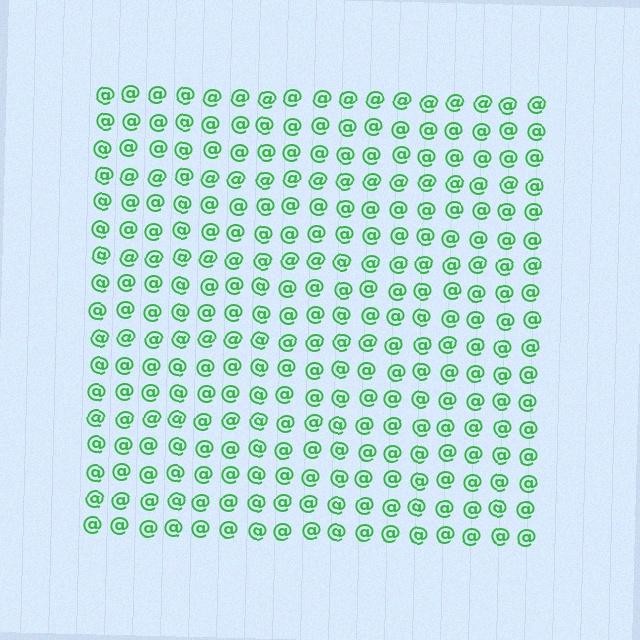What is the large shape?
The large shape is a square.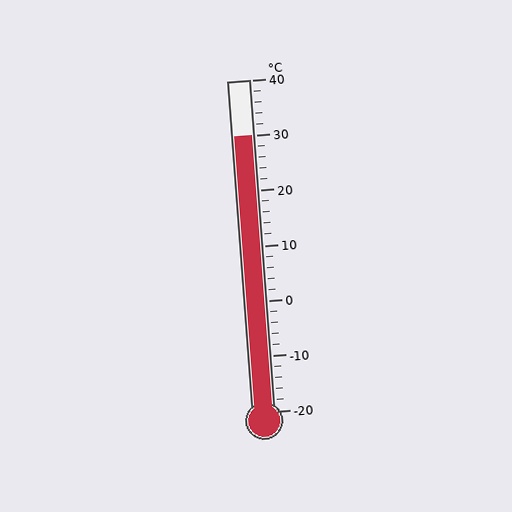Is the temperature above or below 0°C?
The temperature is above 0°C.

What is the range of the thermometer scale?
The thermometer scale ranges from -20°C to 40°C.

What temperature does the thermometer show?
The thermometer shows approximately 30°C.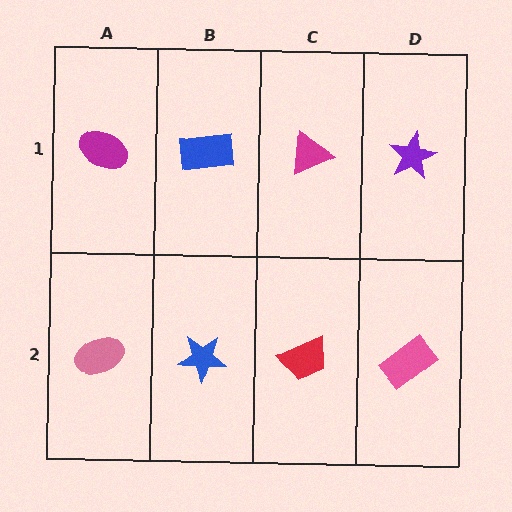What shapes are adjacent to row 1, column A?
A pink ellipse (row 2, column A), a blue rectangle (row 1, column B).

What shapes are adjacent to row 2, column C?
A magenta triangle (row 1, column C), a blue star (row 2, column B), a pink rectangle (row 2, column D).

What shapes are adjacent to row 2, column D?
A purple star (row 1, column D), a red trapezoid (row 2, column C).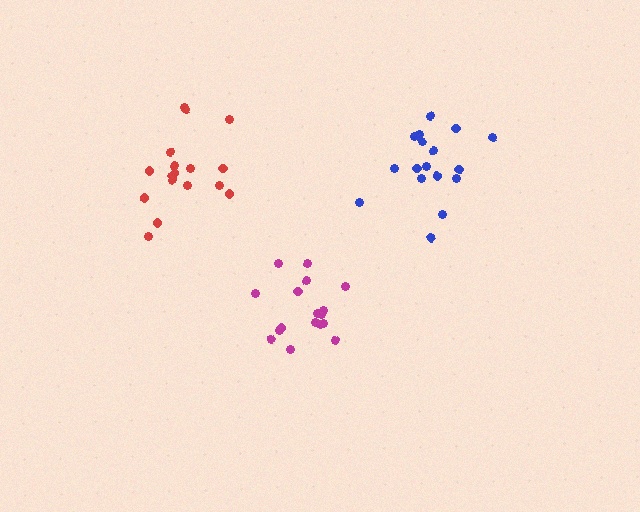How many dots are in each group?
Group 1: 17 dots, Group 2: 17 dots, Group 3: 17 dots (51 total).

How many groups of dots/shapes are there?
There are 3 groups.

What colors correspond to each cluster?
The clusters are colored: red, magenta, blue.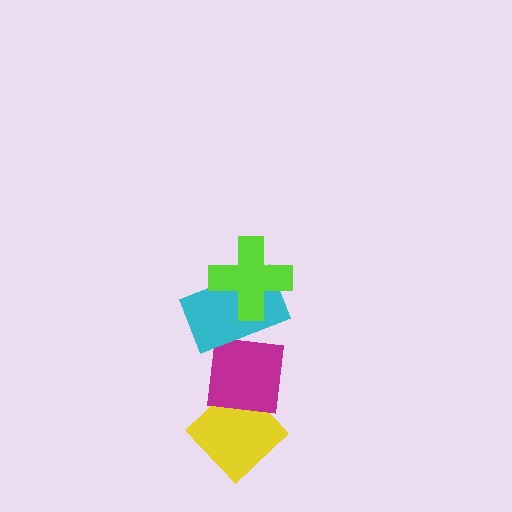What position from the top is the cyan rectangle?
The cyan rectangle is 2nd from the top.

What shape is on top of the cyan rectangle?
The lime cross is on top of the cyan rectangle.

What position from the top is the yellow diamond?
The yellow diamond is 4th from the top.